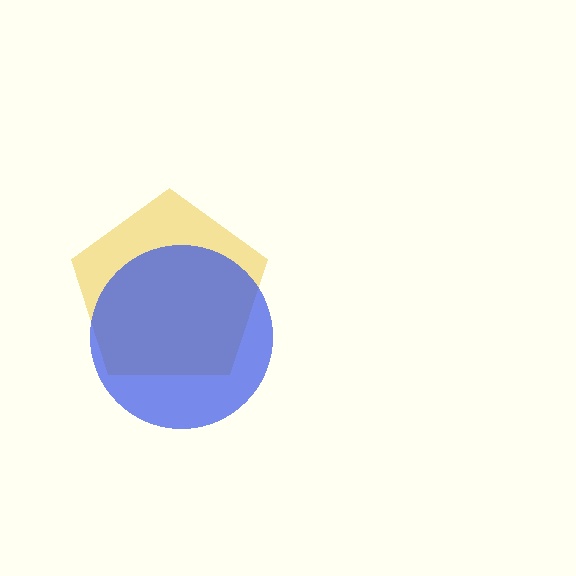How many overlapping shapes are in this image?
There are 2 overlapping shapes in the image.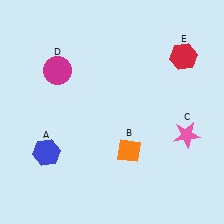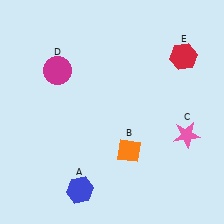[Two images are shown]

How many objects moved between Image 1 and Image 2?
1 object moved between the two images.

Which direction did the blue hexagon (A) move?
The blue hexagon (A) moved down.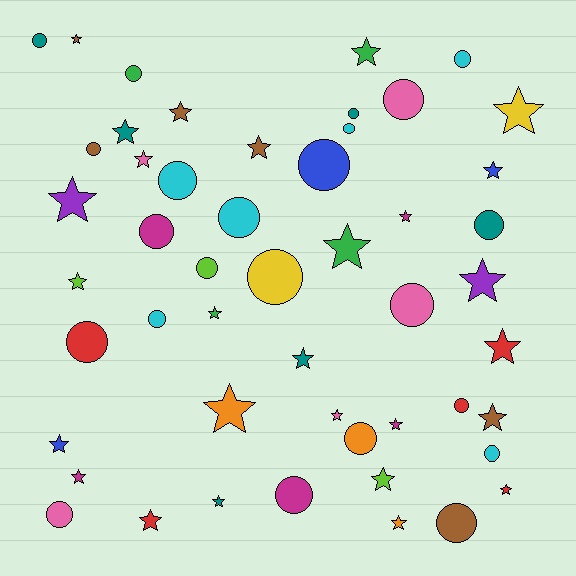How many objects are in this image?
There are 50 objects.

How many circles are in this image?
There are 23 circles.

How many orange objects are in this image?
There are 3 orange objects.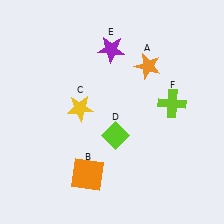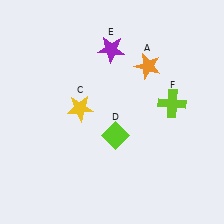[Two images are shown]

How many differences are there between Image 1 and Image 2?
There is 1 difference between the two images.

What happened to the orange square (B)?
The orange square (B) was removed in Image 2. It was in the bottom-left area of Image 1.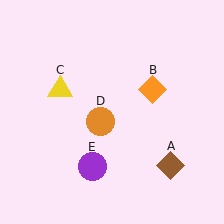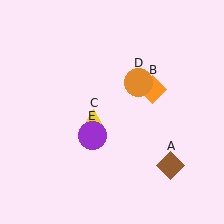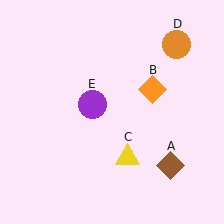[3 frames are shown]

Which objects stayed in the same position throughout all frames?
Brown diamond (object A) and orange diamond (object B) remained stationary.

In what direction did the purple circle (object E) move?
The purple circle (object E) moved up.